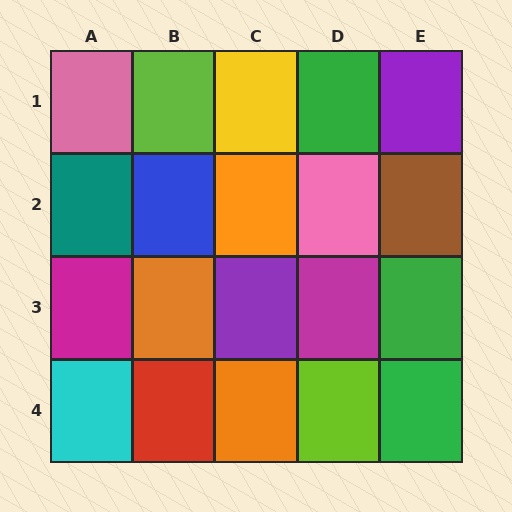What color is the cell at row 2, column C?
Orange.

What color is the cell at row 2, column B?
Blue.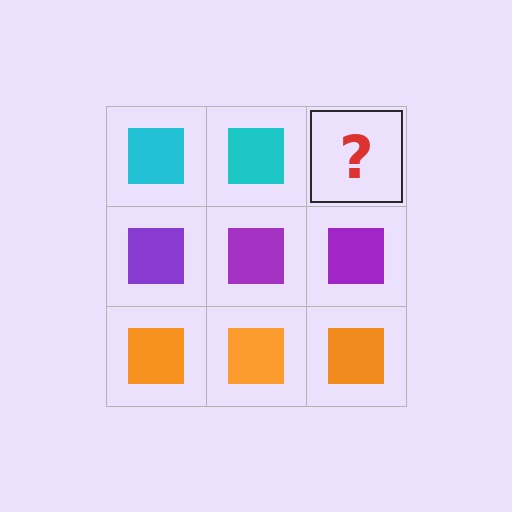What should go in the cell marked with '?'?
The missing cell should contain a cyan square.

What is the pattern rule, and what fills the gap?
The rule is that each row has a consistent color. The gap should be filled with a cyan square.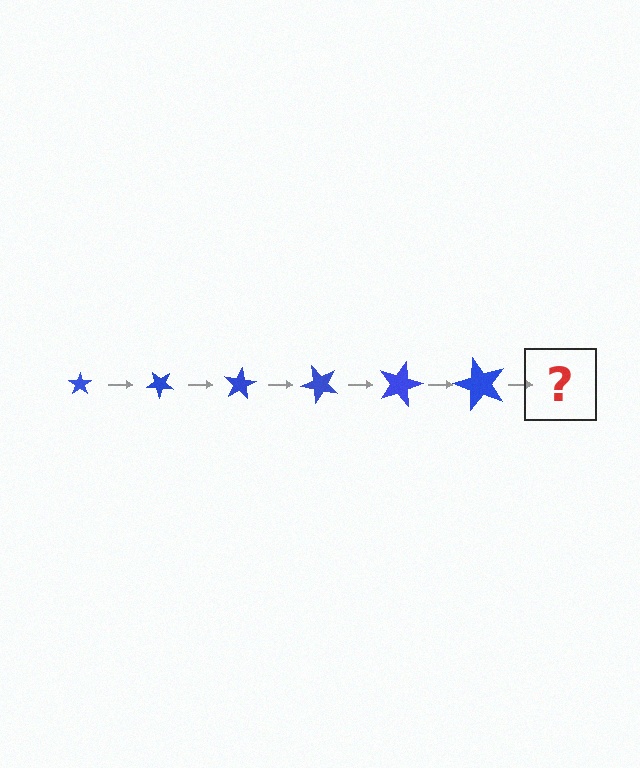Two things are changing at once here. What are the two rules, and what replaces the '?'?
The two rules are that the star grows larger each step and it rotates 40 degrees each step. The '?' should be a star, larger than the previous one and rotated 240 degrees from the start.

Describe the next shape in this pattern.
It should be a star, larger than the previous one and rotated 240 degrees from the start.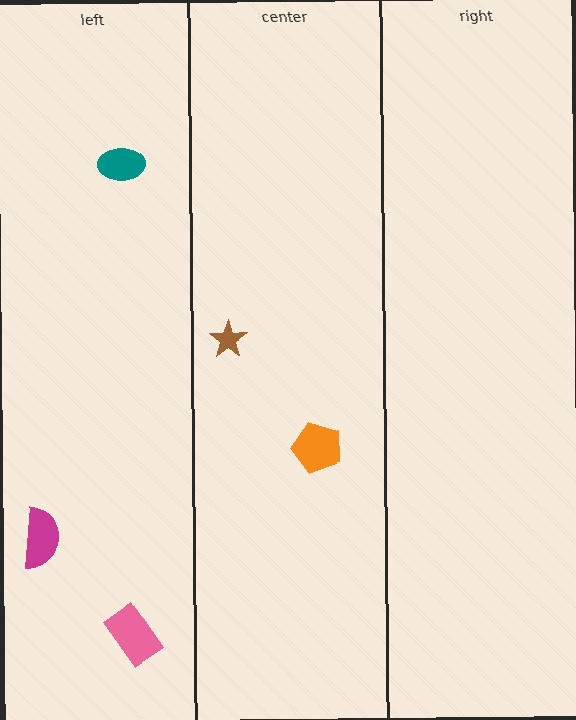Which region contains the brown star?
The center region.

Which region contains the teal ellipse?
The left region.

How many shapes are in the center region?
2.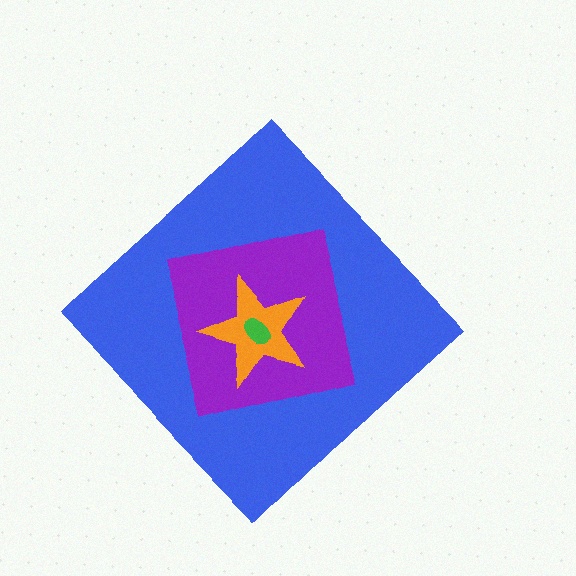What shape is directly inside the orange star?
The green ellipse.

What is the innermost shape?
The green ellipse.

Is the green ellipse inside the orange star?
Yes.